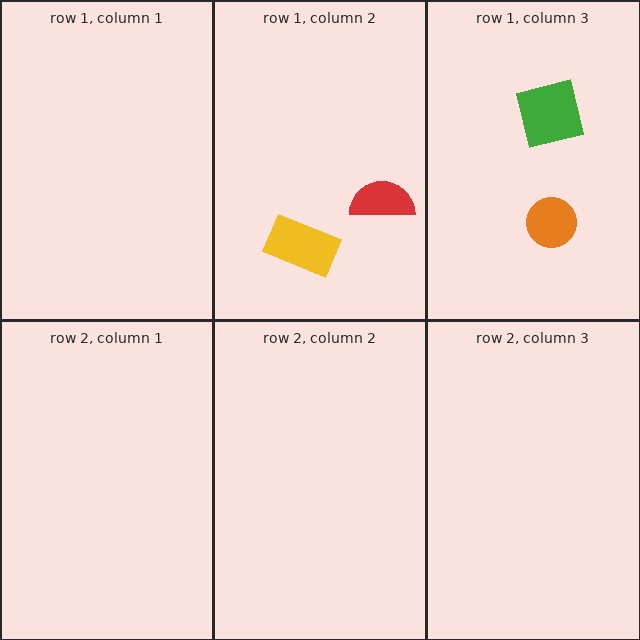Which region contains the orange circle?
The row 1, column 3 region.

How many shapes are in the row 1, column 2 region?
2.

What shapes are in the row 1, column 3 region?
The orange circle, the green square.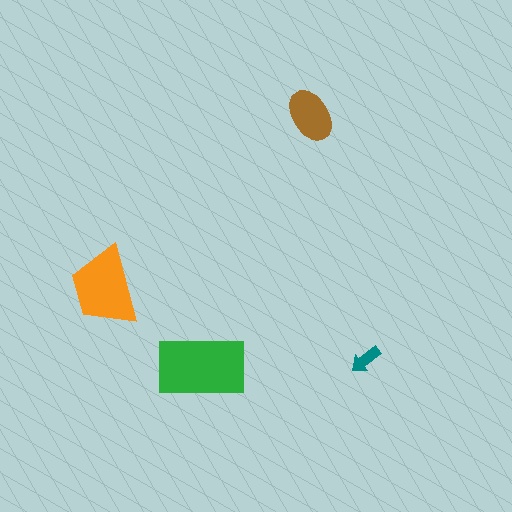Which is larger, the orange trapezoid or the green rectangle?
The green rectangle.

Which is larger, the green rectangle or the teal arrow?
The green rectangle.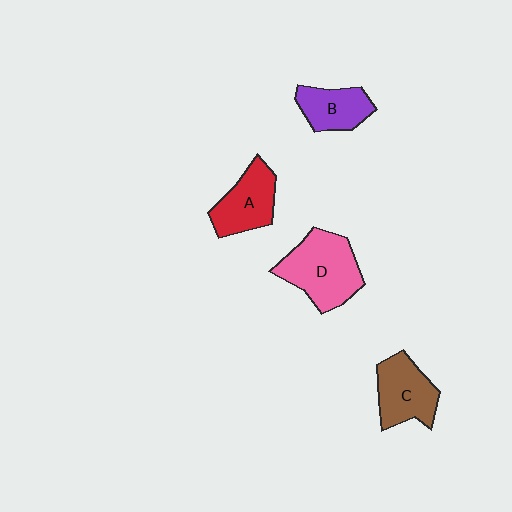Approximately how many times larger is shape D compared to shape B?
Approximately 1.7 times.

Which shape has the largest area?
Shape D (pink).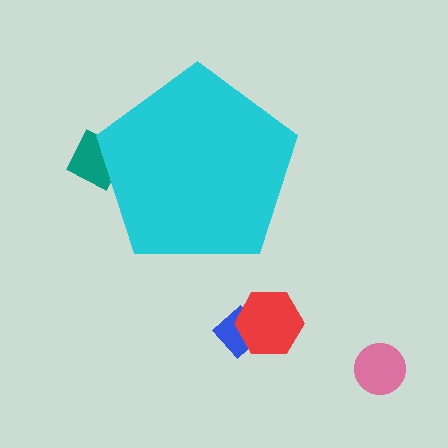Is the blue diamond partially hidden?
No, the blue diamond is fully visible.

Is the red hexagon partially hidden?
No, the red hexagon is fully visible.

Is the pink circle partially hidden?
No, the pink circle is fully visible.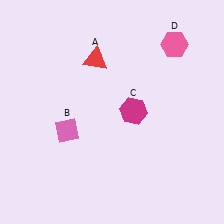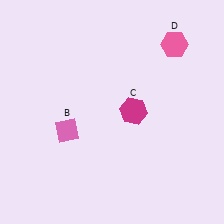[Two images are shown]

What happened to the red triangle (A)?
The red triangle (A) was removed in Image 2. It was in the top-left area of Image 1.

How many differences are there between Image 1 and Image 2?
There is 1 difference between the two images.